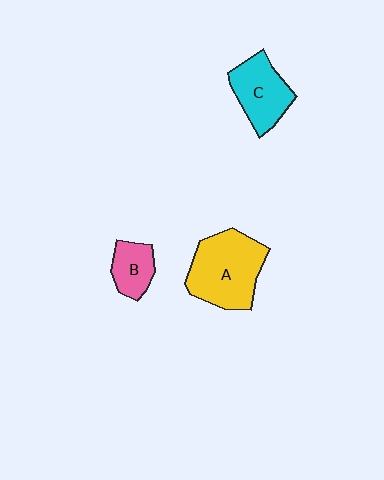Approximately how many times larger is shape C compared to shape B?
Approximately 1.6 times.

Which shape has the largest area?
Shape A (yellow).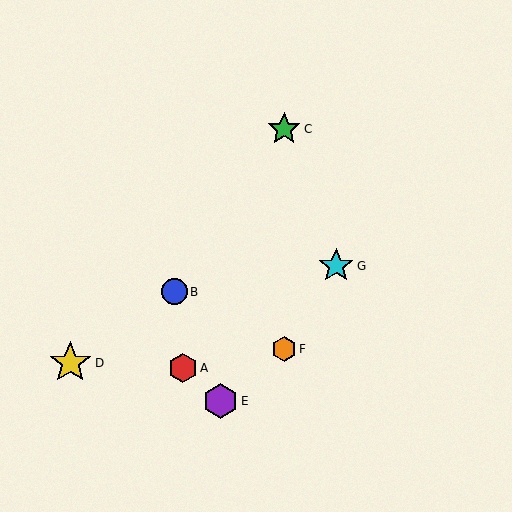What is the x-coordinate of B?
Object B is at x≈174.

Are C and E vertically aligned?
No, C is at x≈284 and E is at x≈220.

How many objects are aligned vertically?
2 objects (C, F) are aligned vertically.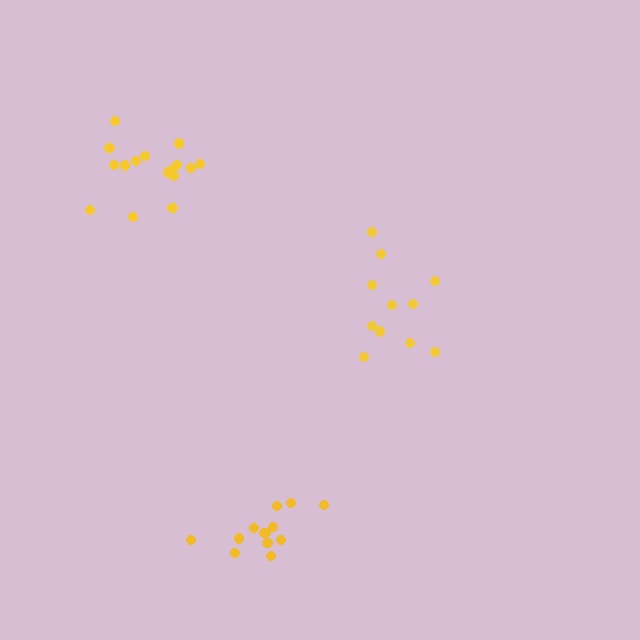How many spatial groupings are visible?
There are 3 spatial groupings.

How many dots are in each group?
Group 1: 11 dots, Group 2: 13 dots, Group 3: 17 dots (41 total).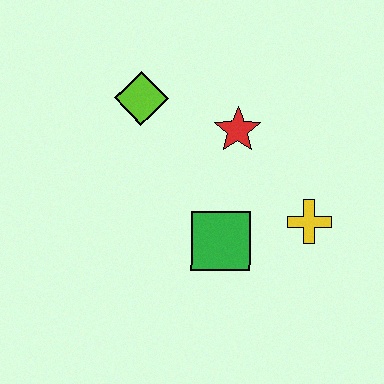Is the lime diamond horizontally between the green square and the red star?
No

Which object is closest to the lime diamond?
The red star is closest to the lime diamond.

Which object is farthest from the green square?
The lime diamond is farthest from the green square.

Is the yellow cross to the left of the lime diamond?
No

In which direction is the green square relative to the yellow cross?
The green square is to the left of the yellow cross.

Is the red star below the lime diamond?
Yes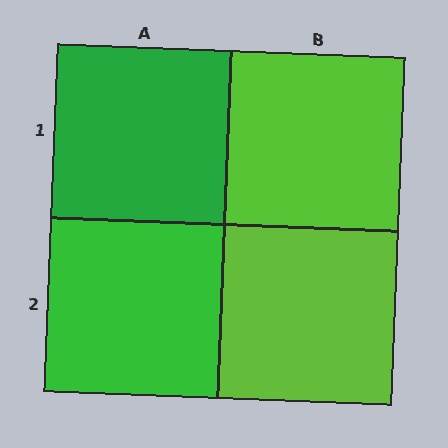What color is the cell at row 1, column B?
Lime.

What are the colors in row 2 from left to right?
Green, lime.